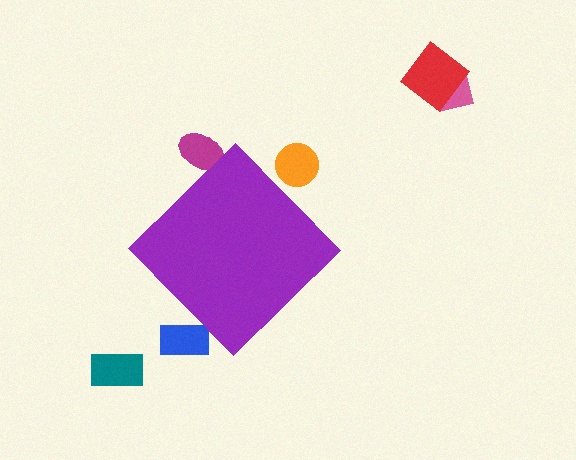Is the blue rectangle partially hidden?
Yes, the blue rectangle is partially hidden behind the purple diamond.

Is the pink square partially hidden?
No, the pink square is fully visible.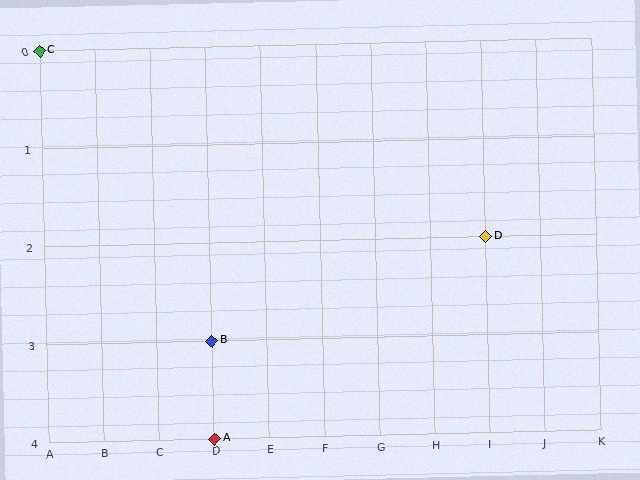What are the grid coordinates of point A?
Point A is at grid coordinates (D, 4).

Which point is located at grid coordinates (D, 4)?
Point A is at (D, 4).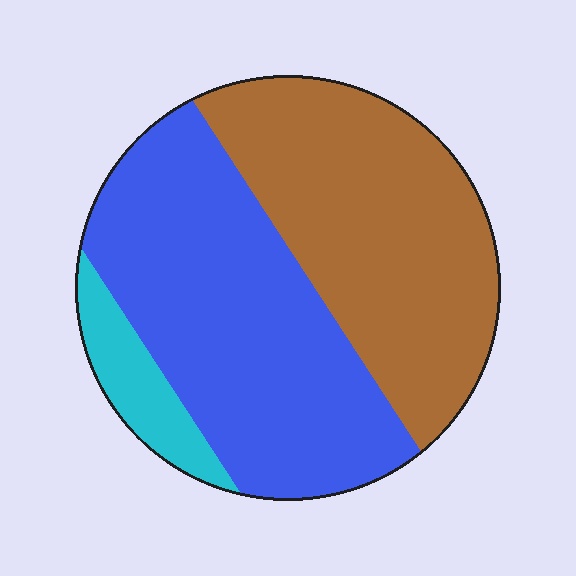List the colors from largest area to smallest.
From largest to smallest: blue, brown, cyan.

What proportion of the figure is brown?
Brown takes up about two fifths (2/5) of the figure.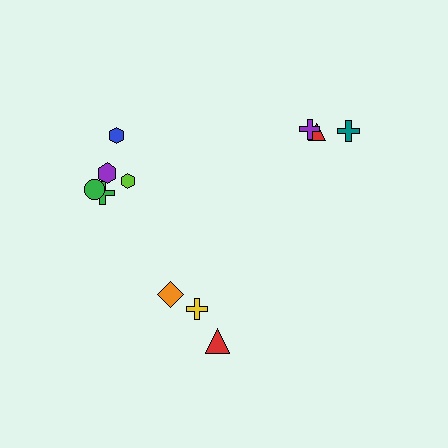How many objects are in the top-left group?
There are 5 objects.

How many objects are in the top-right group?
There are 3 objects.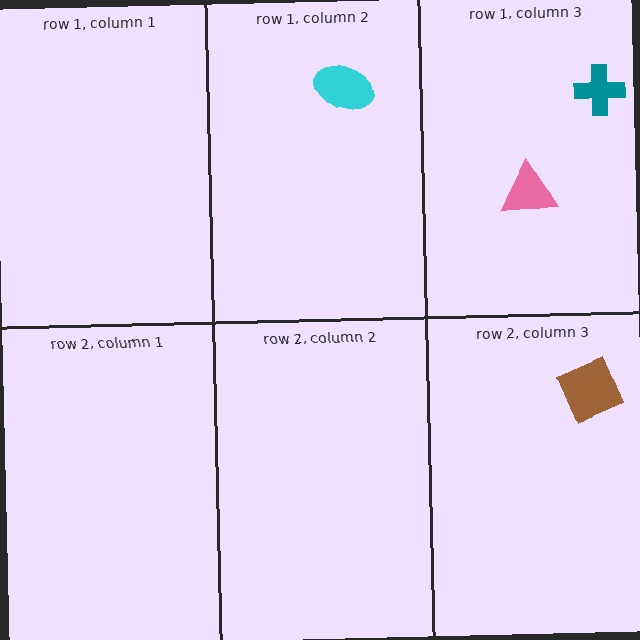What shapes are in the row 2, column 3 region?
The brown diamond.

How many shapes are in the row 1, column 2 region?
1.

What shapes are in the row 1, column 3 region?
The teal cross, the pink triangle.